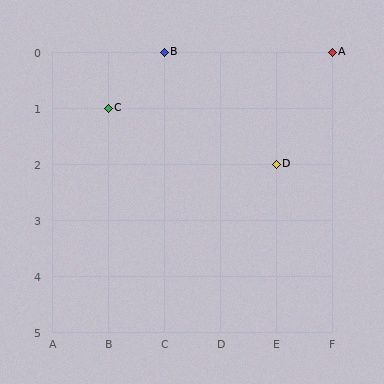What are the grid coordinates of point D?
Point D is at grid coordinates (E, 2).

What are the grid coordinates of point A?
Point A is at grid coordinates (F, 0).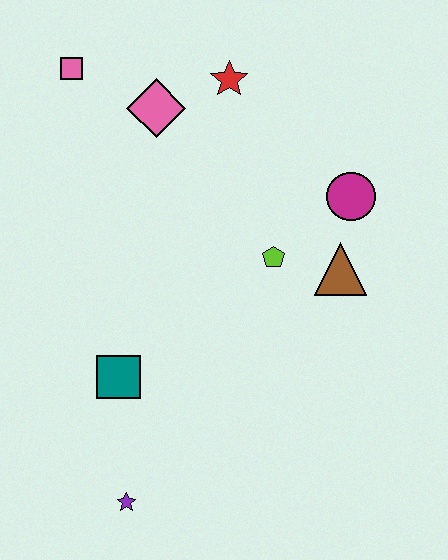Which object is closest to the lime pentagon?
The brown triangle is closest to the lime pentagon.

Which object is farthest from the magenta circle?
The purple star is farthest from the magenta circle.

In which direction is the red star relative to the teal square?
The red star is above the teal square.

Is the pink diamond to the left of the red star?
Yes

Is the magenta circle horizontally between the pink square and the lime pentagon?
No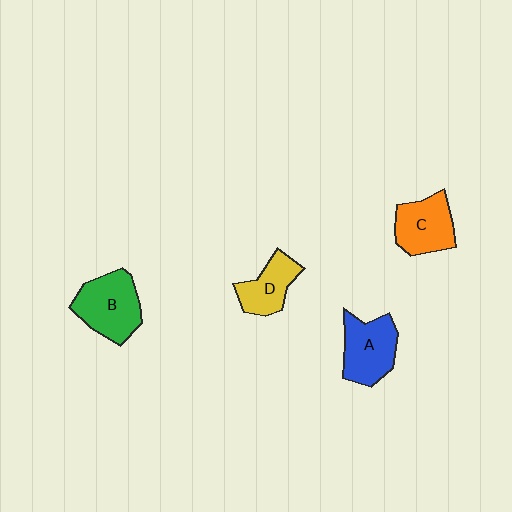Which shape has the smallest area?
Shape D (yellow).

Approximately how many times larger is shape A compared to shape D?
Approximately 1.3 times.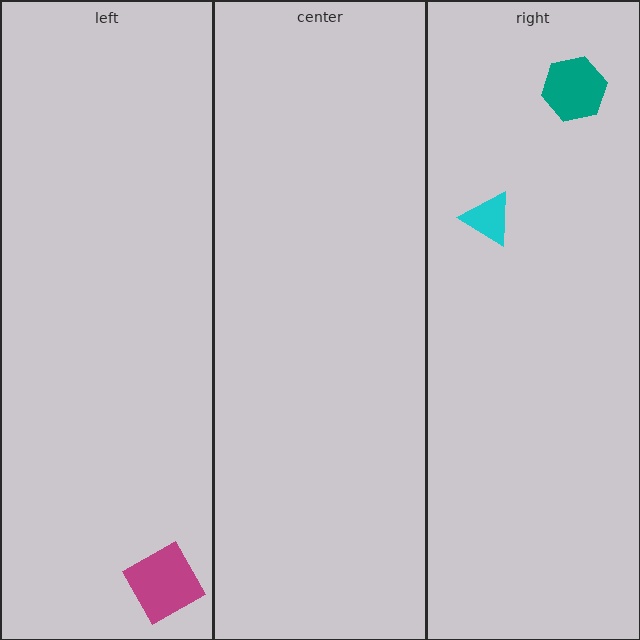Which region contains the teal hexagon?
The right region.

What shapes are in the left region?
The magenta square.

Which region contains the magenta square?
The left region.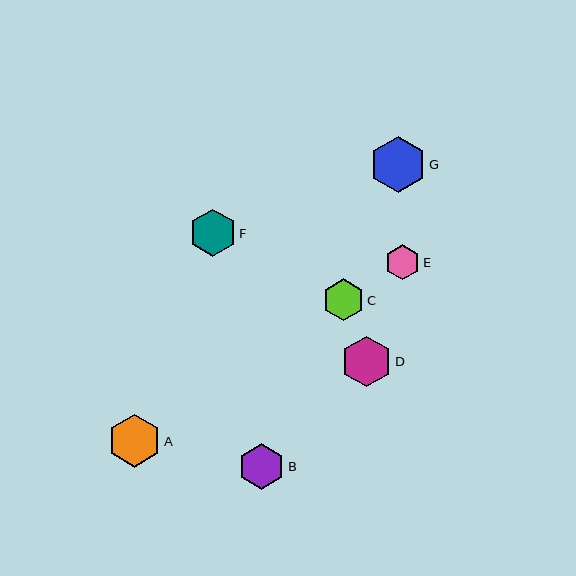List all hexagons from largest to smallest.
From largest to smallest: G, A, D, F, B, C, E.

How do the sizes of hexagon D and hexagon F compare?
Hexagon D and hexagon F are approximately the same size.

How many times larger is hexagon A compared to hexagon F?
Hexagon A is approximately 1.1 times the size of hexagon F.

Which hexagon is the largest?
Hexagon G is the largest with a size of approximately 56 pixels.